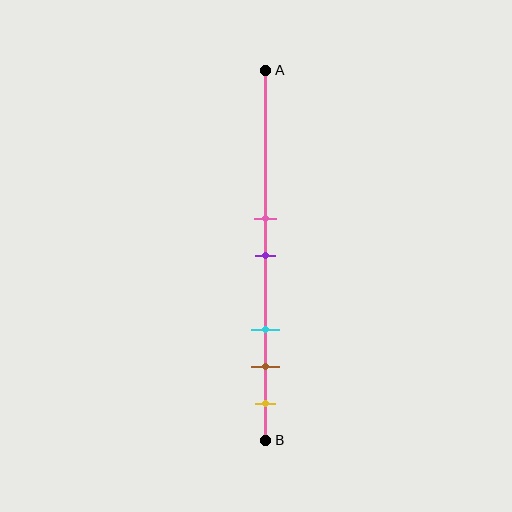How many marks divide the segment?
There are 5 marks dividing the segment.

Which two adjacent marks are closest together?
The pink and purple marks are the closest adjacent pair.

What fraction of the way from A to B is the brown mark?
The brown mark is approximately 80% (0.8) of the way from A to B.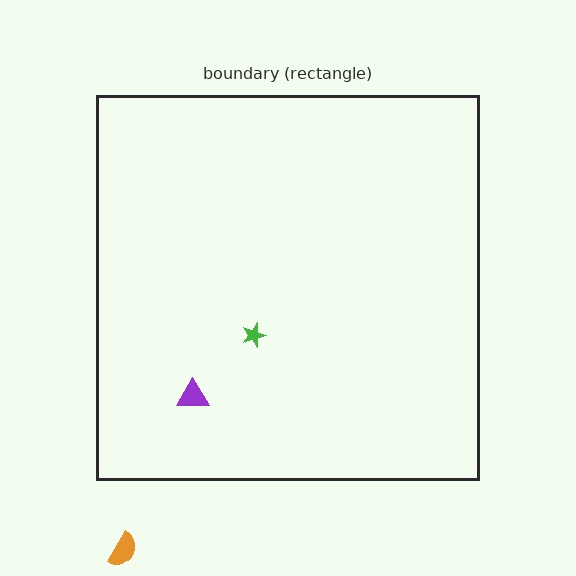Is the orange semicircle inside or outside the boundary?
Outside.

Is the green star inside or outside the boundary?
Inside.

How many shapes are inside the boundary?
2 inside, 1 outside.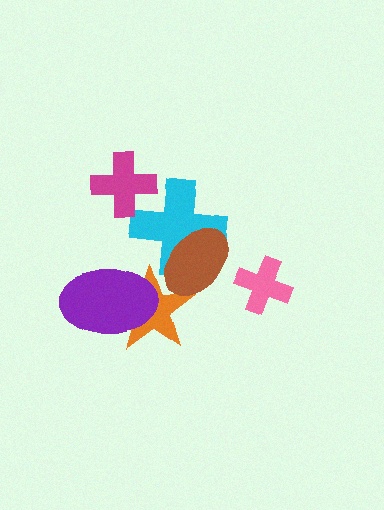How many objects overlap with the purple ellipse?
1 object overlaps with the purple ellipse.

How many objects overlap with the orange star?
2 objects overlap with the orange star.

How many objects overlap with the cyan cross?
2 objects overlap with the cyan cross.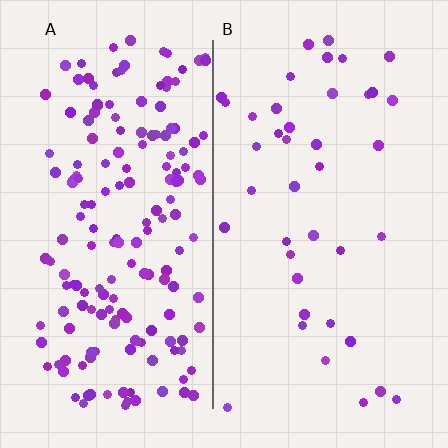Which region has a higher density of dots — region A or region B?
A (the left).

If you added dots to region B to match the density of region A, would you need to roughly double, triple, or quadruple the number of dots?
Approximately quadruple.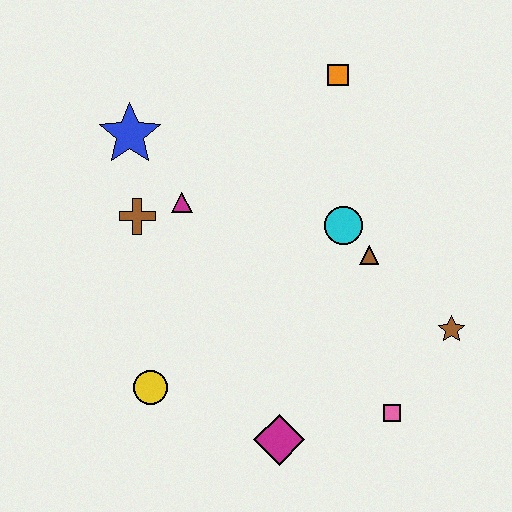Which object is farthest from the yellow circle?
The orange square is farthest from the yellow circle.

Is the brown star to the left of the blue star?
No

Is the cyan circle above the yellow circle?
Yes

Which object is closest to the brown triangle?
The cyan circle is closest to the brown triangle.